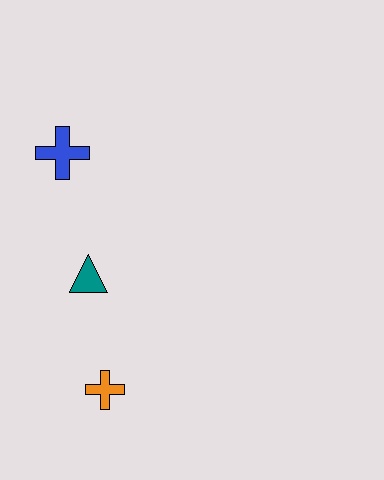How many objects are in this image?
There are 3 objects.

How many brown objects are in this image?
There are no brown objects.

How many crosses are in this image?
There are 2 crosses.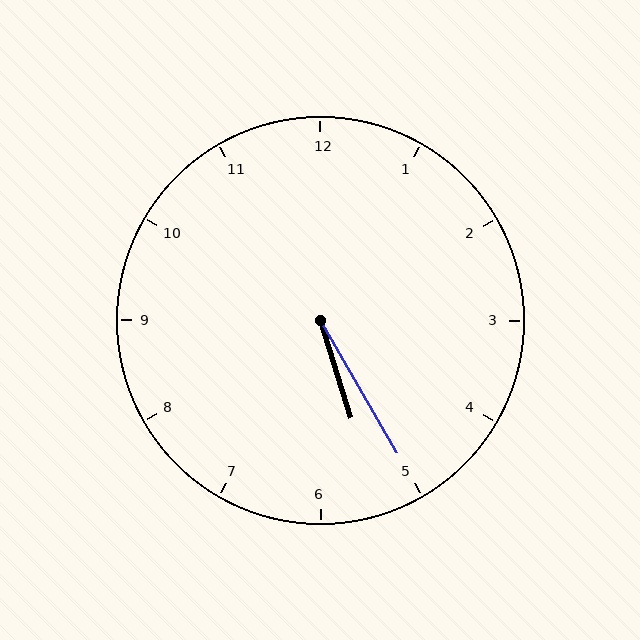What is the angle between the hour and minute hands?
Approximately 12 degrees.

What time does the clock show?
5:25.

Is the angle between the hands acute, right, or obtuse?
It is acute.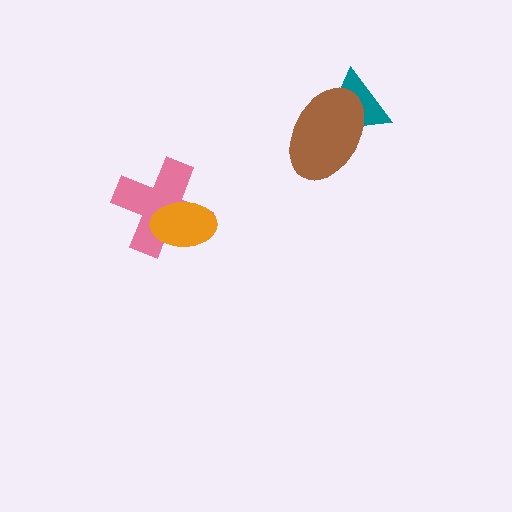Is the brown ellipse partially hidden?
No, no other shape covers it.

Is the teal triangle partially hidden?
Yes, it is partially covered by another shape.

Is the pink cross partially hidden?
Yes, it is partially covered by another shape.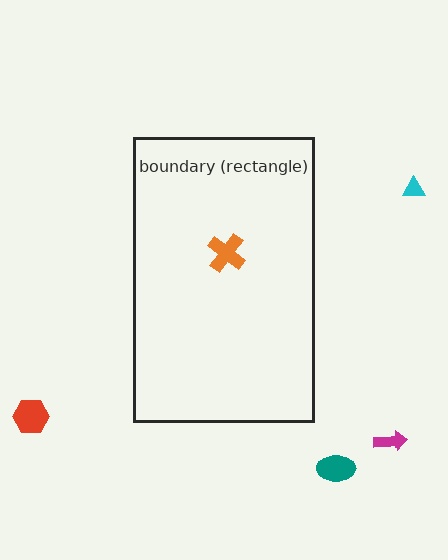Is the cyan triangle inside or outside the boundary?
Outside.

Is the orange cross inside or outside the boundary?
Inside.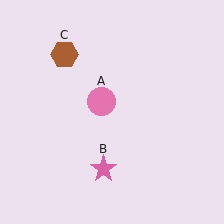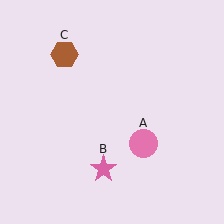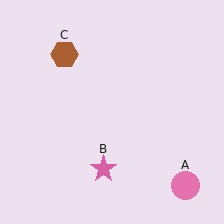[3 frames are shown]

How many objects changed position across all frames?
1 object changed position: pink circle (object A).